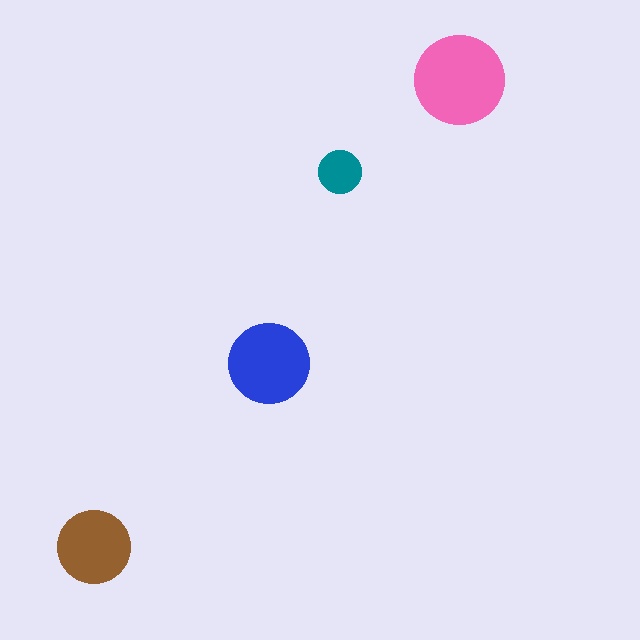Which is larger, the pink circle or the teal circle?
The pink one.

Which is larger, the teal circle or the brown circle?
The brown one.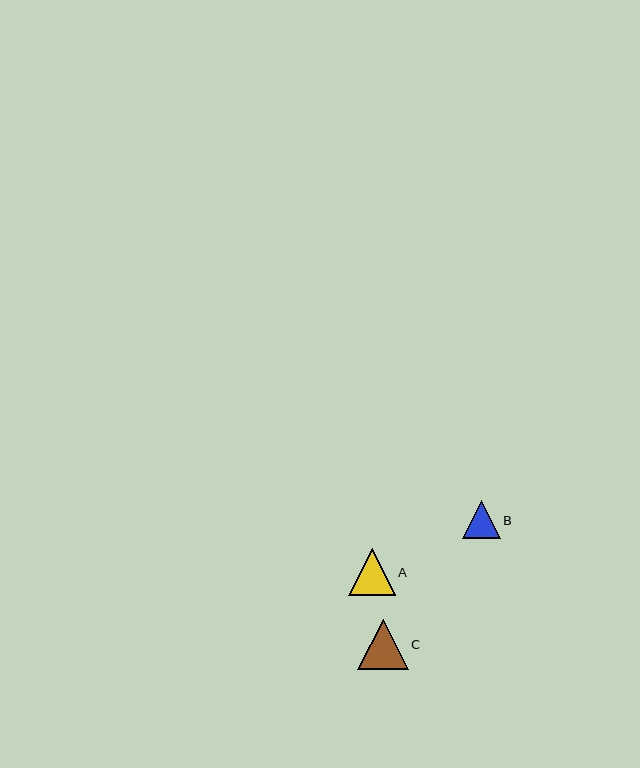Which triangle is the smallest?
Triangle B is the smallest with a size of approximately 38 pixels.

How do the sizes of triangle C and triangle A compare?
Triangle C and triangle A are approximately the same size.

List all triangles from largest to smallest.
From largest to smallest: C, A, B.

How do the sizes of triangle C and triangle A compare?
Triangle C and triangle A are approximately the same size.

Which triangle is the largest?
Triangle C is the largest with a size of approximately 50 pixels.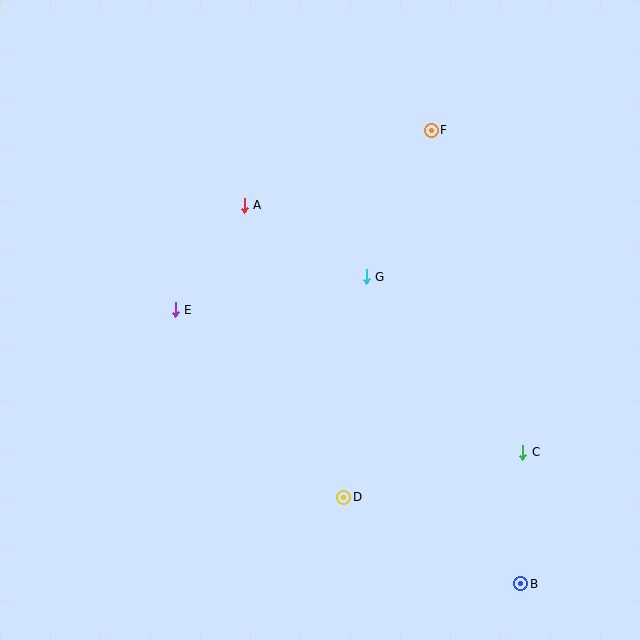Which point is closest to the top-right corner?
Point F is closest to the top-right corner.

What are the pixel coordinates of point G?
Point G is at (366, 277).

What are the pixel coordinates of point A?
Point A is at (244, 205).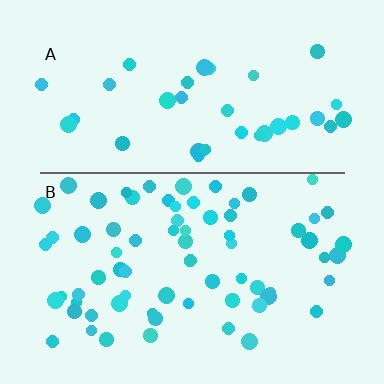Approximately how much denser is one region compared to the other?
Approximately 2.0× — region B over region A.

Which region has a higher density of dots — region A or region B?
B (the bottom).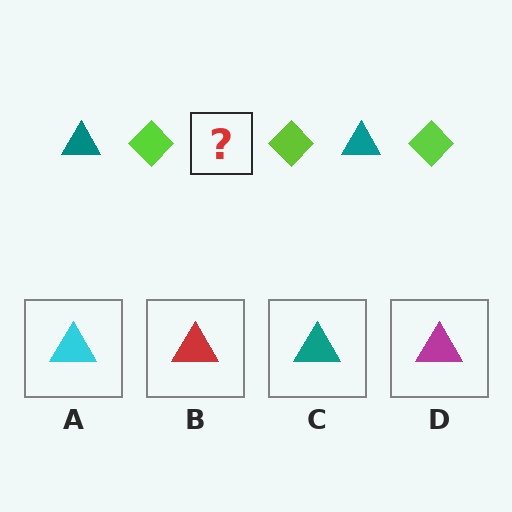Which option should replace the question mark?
Option C.